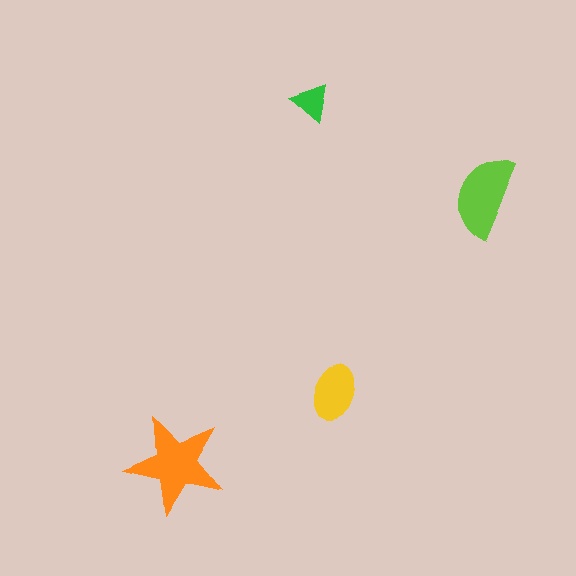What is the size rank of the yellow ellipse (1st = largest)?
3rd.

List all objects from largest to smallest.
The orange star, the lime semicircle, the yellow ellipse, the green triangle.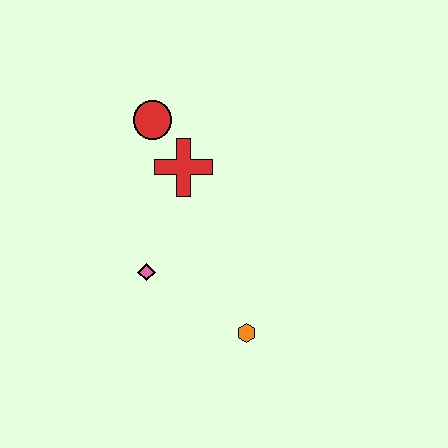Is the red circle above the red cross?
Yes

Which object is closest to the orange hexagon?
The pink diamond is closest to the orange hexagon.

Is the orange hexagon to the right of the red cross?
Yes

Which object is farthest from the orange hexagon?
The red circle is farthest from the orange hexagon.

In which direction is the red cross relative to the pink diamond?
The red cross is above the pink diamond.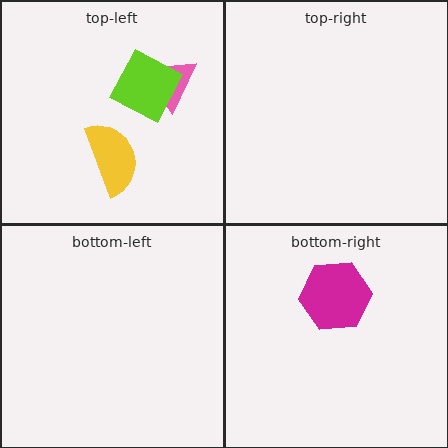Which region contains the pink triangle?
The top-left region.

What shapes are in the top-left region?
The pink triangle, the lime diamond, the yellow semicircle.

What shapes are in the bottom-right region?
The magenta hexagon.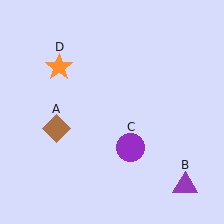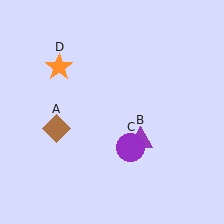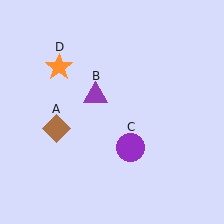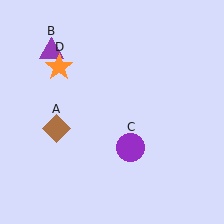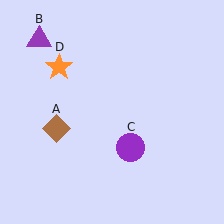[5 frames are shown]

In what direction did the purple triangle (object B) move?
The purple triangle (object B) moved up and to the left.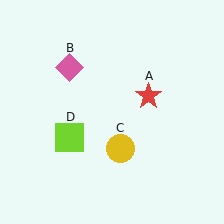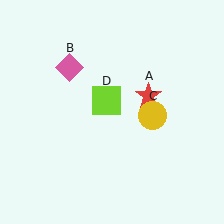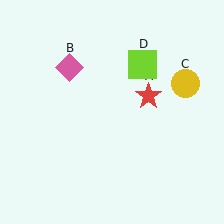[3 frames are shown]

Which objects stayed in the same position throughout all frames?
Red star (object A) and pink diamond (object B) remained stationary.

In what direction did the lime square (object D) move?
The lime square (object D) moved up and to the right.